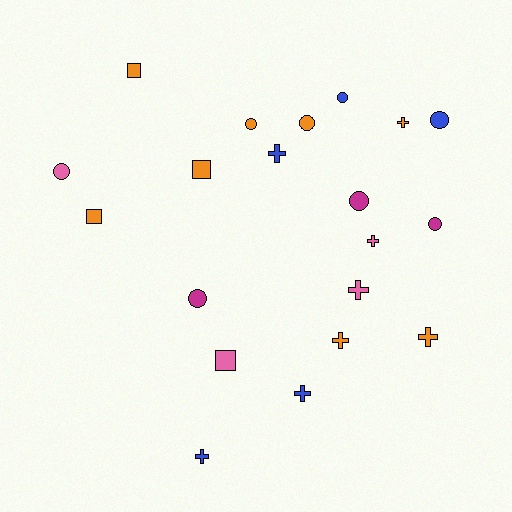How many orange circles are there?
There are 2 orange circles.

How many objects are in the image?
There are 20 objects.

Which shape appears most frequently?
Circle, with 8 objects.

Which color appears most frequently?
Orange, with 8 objects.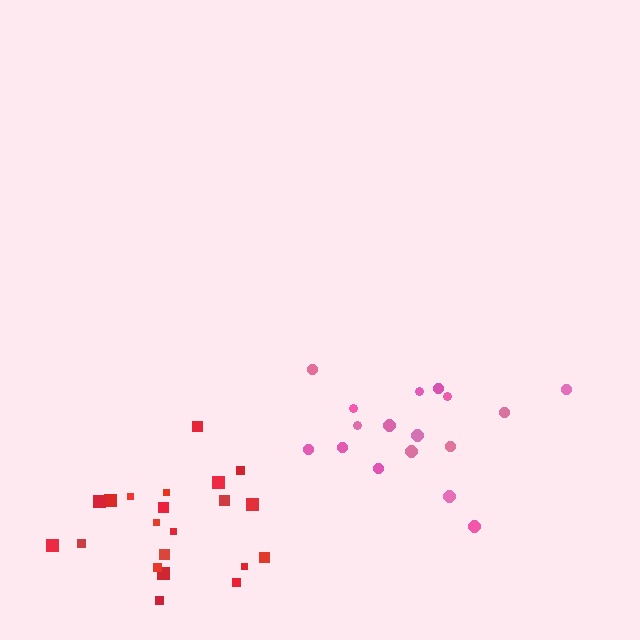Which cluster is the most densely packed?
Pink.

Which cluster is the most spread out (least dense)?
Red.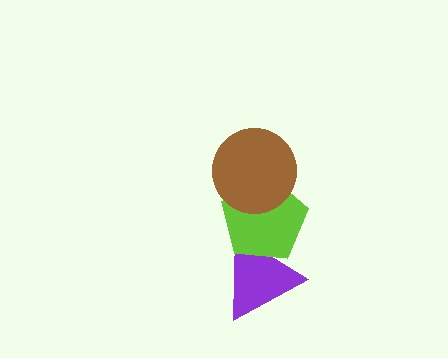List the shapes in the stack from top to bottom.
From top to bottom: the brown circle, the lime pentagon, the purple triangle.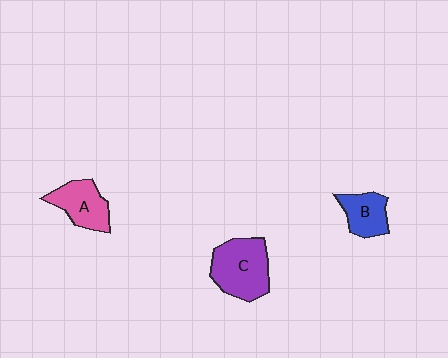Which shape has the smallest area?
Shape B (blue).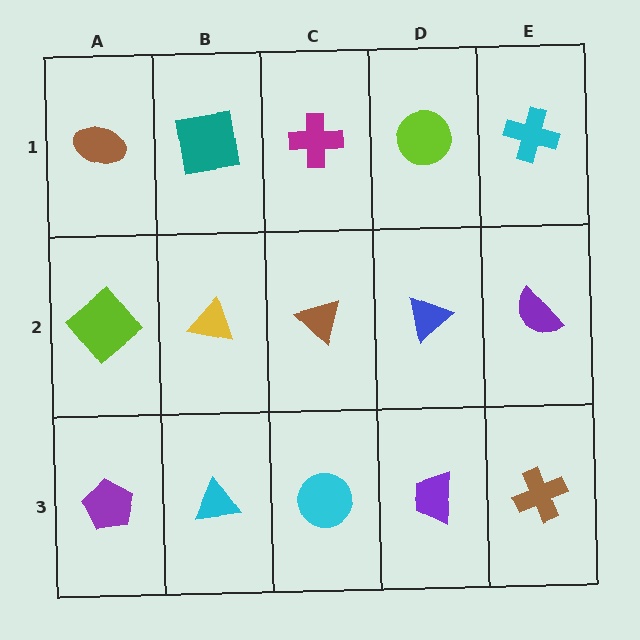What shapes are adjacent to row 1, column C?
A brown triangle (row 2, column C), a teal square (row 1, column B), a lime circle (row 1, column D).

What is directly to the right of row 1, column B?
A magenta cross.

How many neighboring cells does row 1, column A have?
2.